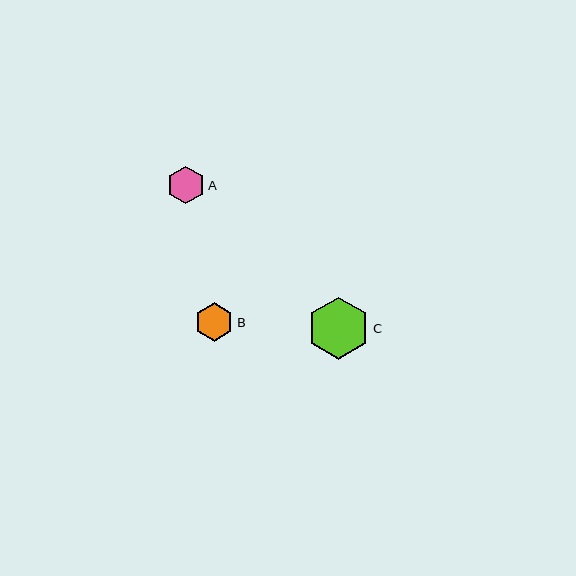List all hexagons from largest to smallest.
From largest to smallest: C, B, A.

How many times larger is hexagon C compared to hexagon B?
Hexagon C is approximately 1.6 times the size of hexagon B.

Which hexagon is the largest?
Hexagon C is the largest with a size of approximately 62 pixels.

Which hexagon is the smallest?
Hexagon A is the smallest with a size of approximately 38 pixels.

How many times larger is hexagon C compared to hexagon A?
Hexagon C is approximately 1.7 times the size of hexagon A.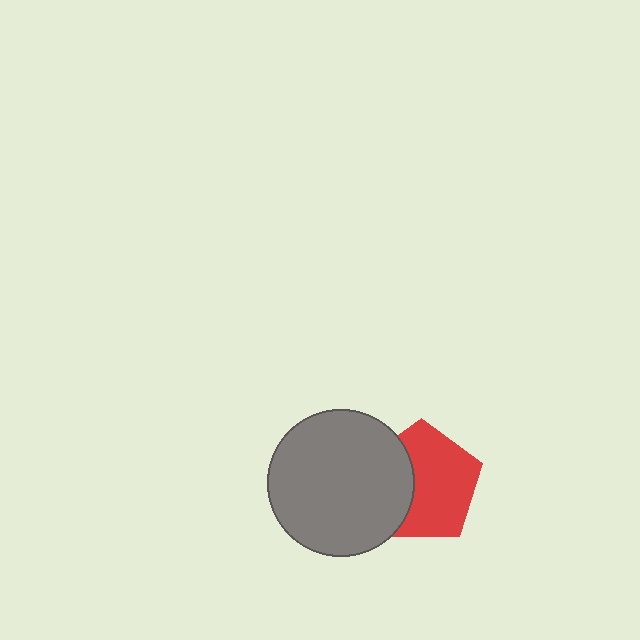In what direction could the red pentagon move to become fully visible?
The red pentagon could move right. That would shift it out from behind the gray circle entirely.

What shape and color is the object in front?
The object in front is a gray circle.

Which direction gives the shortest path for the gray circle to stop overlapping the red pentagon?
Moving left gives the shortest separation.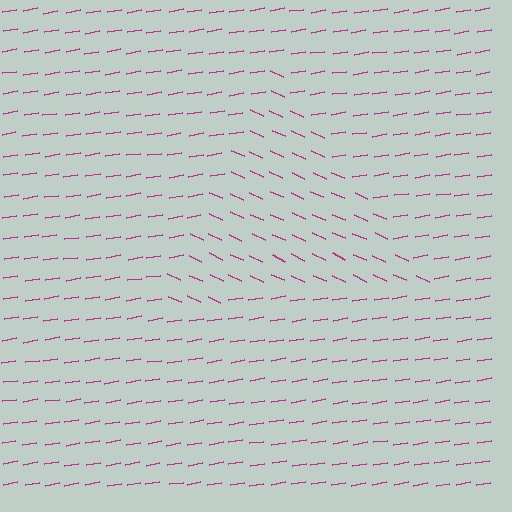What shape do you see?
I see a triangle.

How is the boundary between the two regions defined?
The boundary is defined purely by a change in line orientation (approximately 33 degrees difference). All lines are the same color and thickness.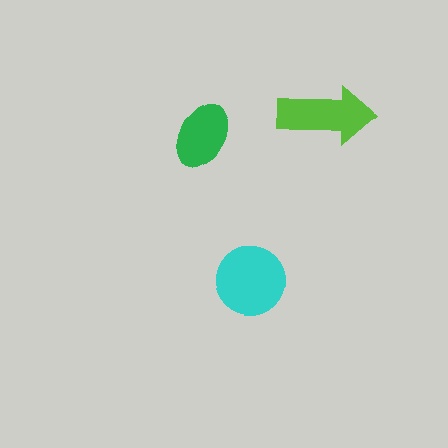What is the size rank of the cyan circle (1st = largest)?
1st.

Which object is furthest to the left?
The green ellipse is leftmost.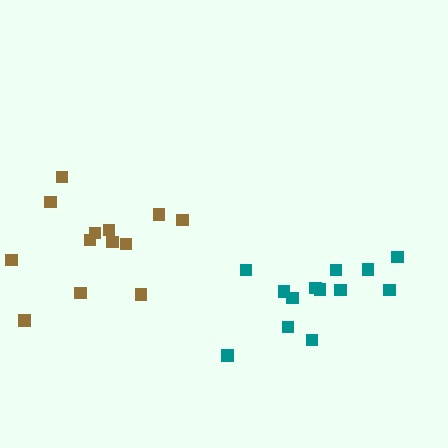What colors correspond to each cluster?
The clusters are colored: brown, teal.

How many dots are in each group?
Group 1: 13 dots, Group 2: 13 dots (26 total).